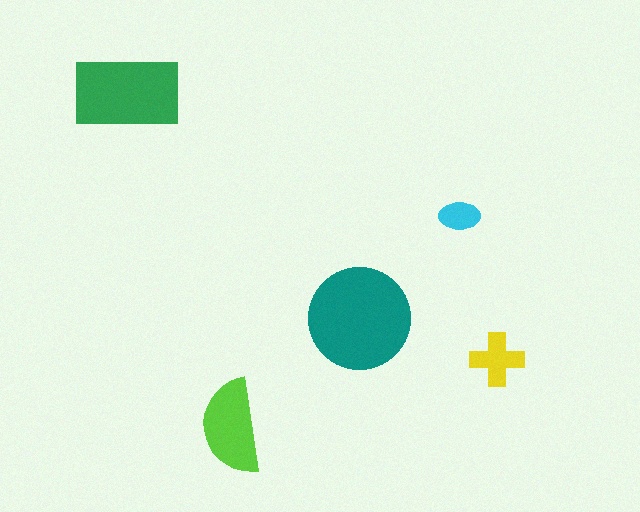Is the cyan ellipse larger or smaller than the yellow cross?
Smaller.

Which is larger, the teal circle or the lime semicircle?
The teal circle.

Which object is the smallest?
The cyan ellipse.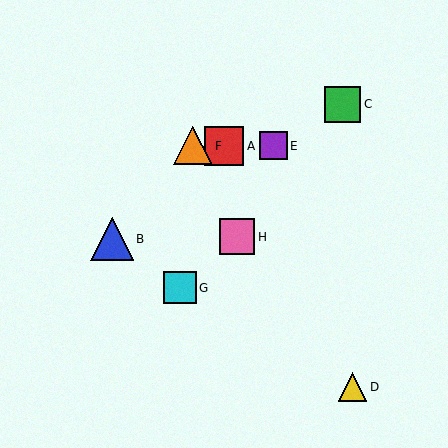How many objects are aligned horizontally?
3 objects (A, E, F) are aligned horizontally.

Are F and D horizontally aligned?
No, F is at y≈146 and D is at y≈387.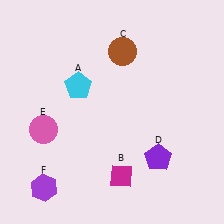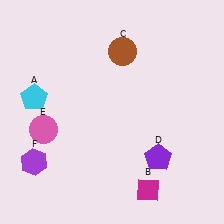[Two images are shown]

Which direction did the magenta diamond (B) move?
The magenta diamond (B) moved right.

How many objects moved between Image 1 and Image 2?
3 objects moved between the two images.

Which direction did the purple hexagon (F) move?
The purple hexagon (F) moved up.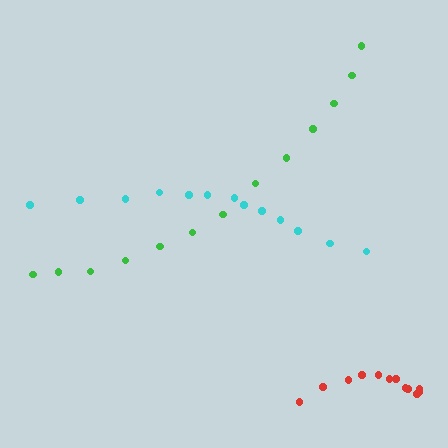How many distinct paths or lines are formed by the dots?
There are 3 distinct paths.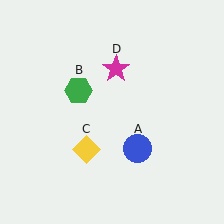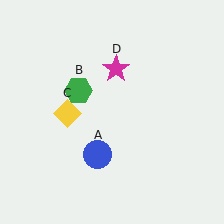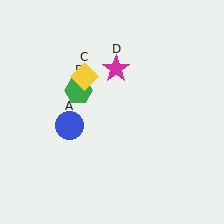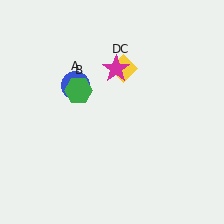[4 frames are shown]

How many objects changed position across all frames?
2 objects changed position: blue circle (object A), yellow diamond (object C).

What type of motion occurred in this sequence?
The blue circle (object A), yellow diamond (object C) rotated clockwise around the center of the scene.